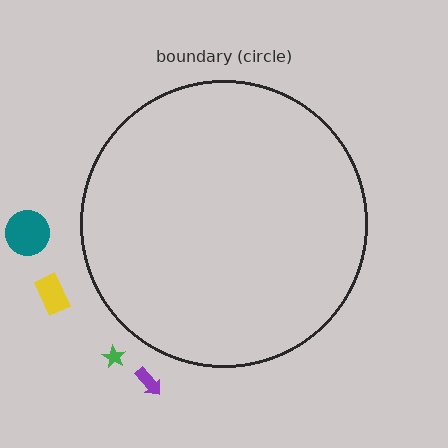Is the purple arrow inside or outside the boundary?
Outside.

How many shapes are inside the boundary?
0 inside, 4 outside.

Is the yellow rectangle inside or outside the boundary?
Outside.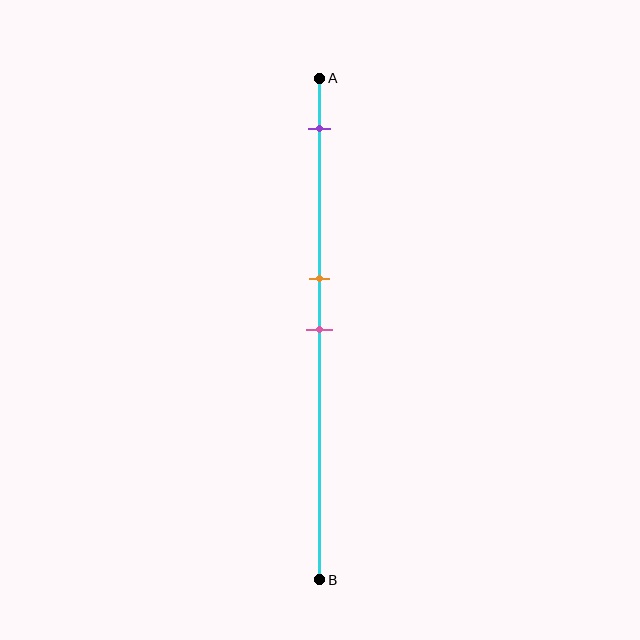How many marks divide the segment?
There are 3 marks dividing the segment.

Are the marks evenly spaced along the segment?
No, the marks are not evenly spaced.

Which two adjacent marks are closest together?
The orange and pink marks are the closest adjacent pair.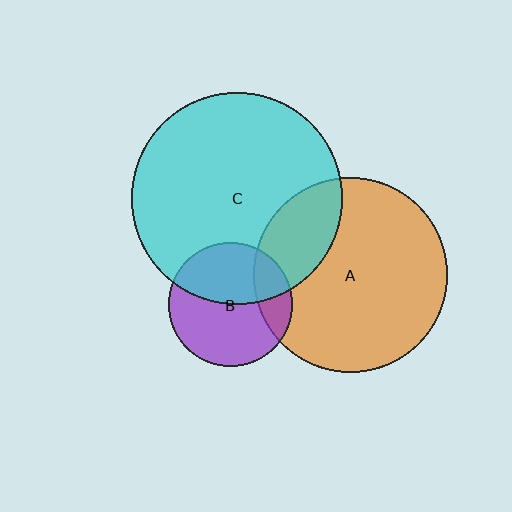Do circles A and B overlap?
Yes.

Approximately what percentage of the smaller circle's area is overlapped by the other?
Approximately 20%.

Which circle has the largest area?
Circle C (cyan).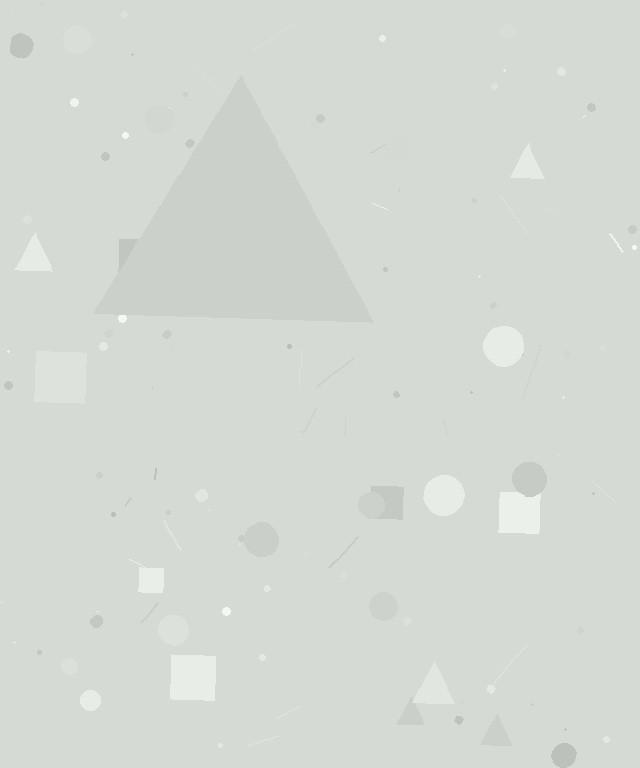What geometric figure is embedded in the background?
A triangle is embedded in the background.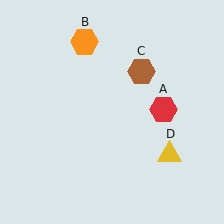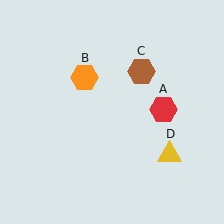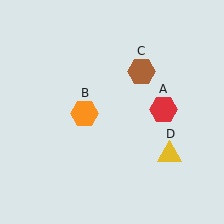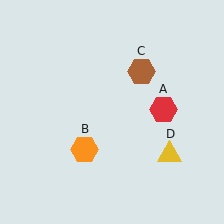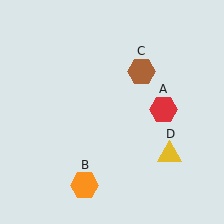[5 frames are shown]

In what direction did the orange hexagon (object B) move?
The orange hexagon (object B) moved down.